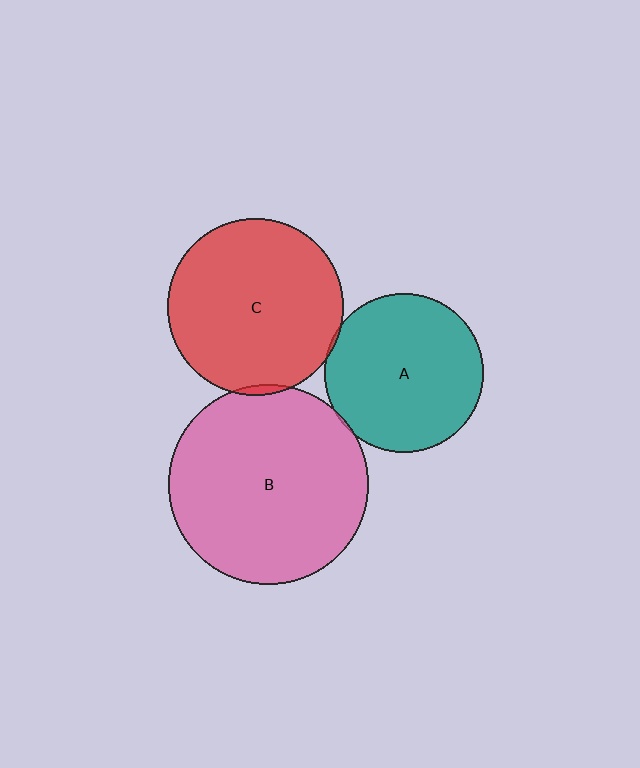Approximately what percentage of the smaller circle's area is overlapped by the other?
Approximately 5%.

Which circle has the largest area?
Circle B (pink).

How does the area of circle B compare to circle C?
Approximately 1.3 times.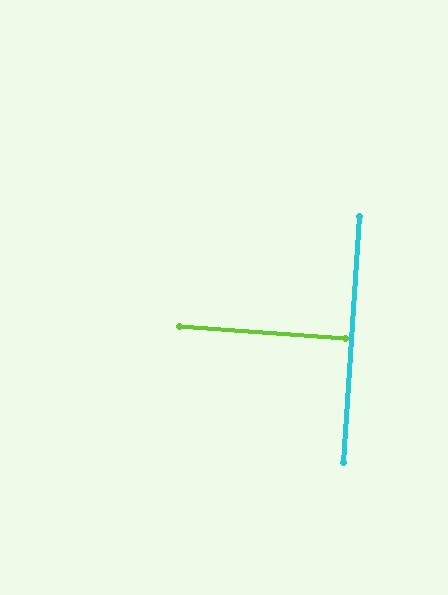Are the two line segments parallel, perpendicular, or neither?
Perpendicular — they meet at approximately 90°.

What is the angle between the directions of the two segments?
Approximately 90 degrees.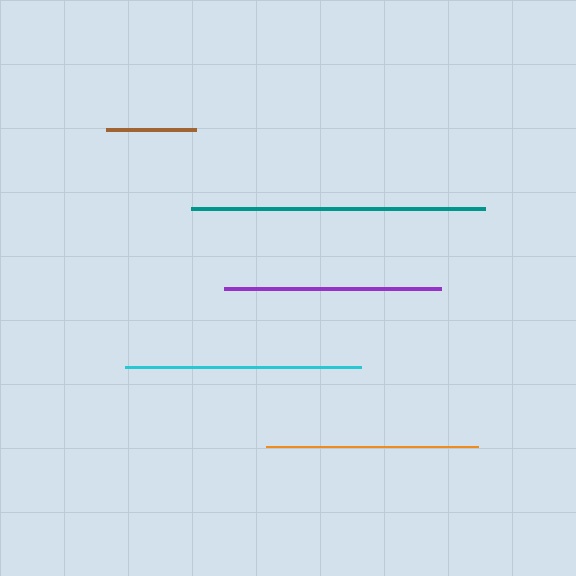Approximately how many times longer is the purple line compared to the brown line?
The purple line is approximately 2.4 times the length of the brown line.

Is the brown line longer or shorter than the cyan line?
The cyan line is longer than the brown line.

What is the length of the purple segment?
The purple segment is approximately 217 pixels long.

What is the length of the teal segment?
The teal segment is approximately 295 pixels long.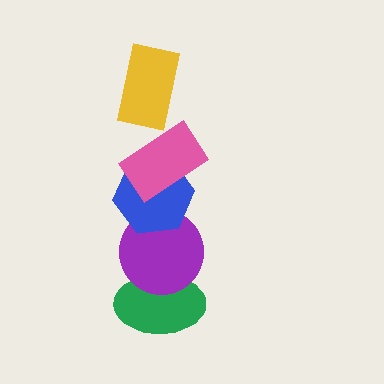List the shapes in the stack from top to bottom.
From top to bottom: the yellow rectangle, the pink rectangle, the blue hexagon, the purple circle, the green ellipse.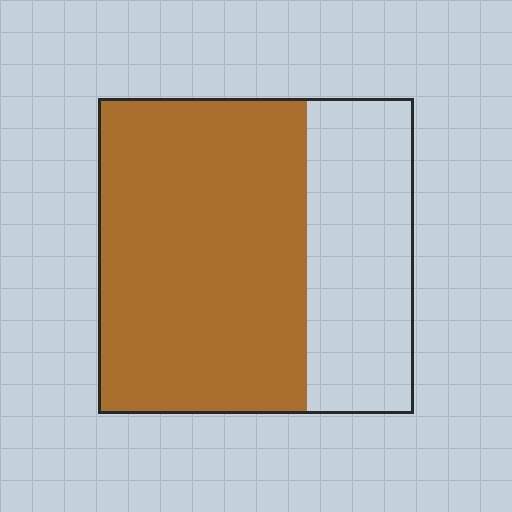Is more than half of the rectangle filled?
Yes.